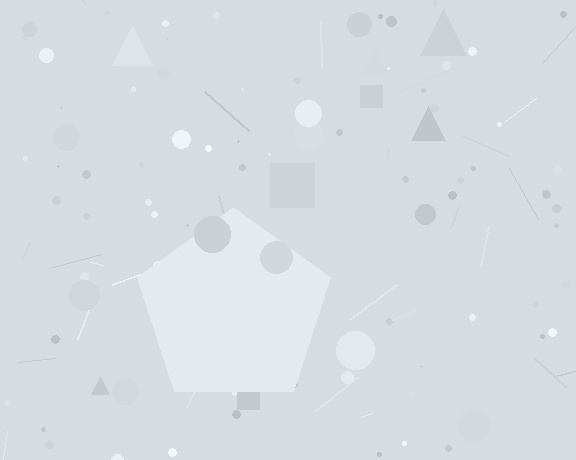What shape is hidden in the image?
A pentagon is hidden in the image.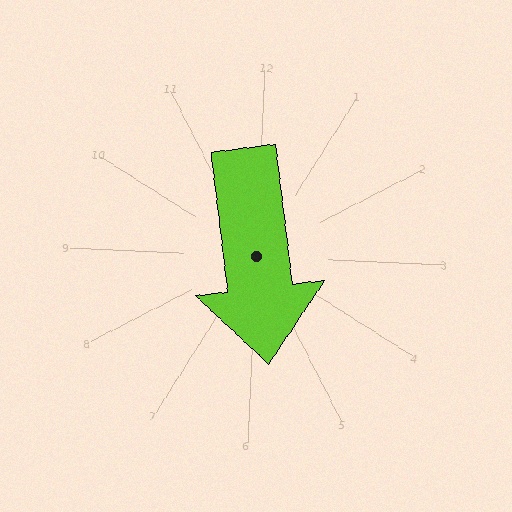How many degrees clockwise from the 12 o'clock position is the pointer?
Approximately 171 degrees.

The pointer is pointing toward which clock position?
Roughly 6 o'clock.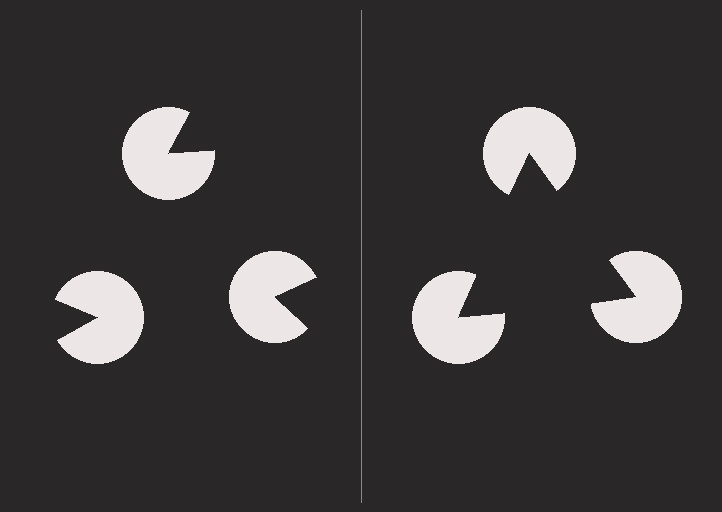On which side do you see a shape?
An illusory triangle appears on the right side. On the left side the wedge cuts are rotated, so no coherent shape forms.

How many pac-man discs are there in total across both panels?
6 — 3 on each side.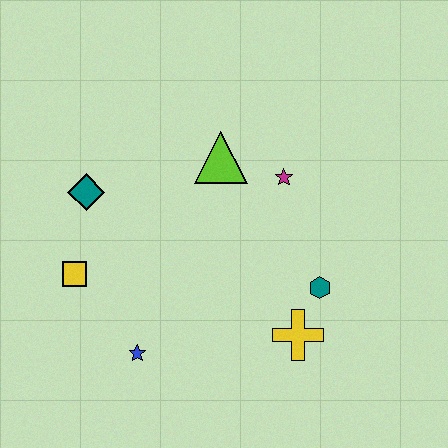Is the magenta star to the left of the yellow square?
No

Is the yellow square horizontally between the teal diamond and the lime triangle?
No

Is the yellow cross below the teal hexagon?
Yes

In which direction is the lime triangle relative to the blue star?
The lime triangle is above the blue star.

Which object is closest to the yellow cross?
The teal hexagon is closest to the yellow cross.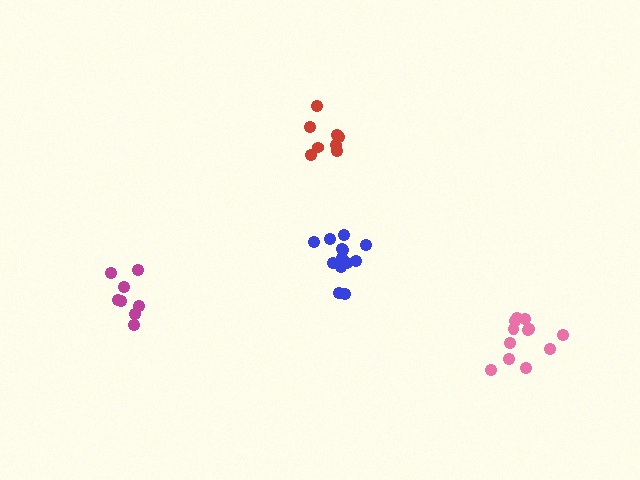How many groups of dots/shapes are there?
There are 4 groups.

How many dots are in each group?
Group 1: 12 dots, Group 2: 8 dots, Group 3: 13 dots, Group 4: 8 dots (41 total).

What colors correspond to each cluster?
The clusters are colored: pink, magenta, blue, red.